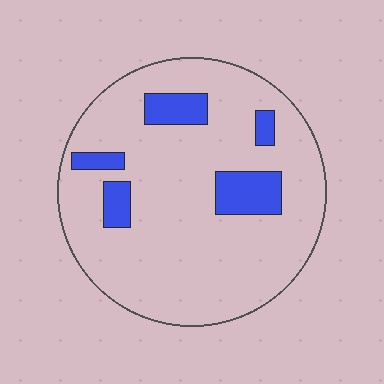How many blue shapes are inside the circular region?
5.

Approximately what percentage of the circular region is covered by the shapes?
Approximately 15%.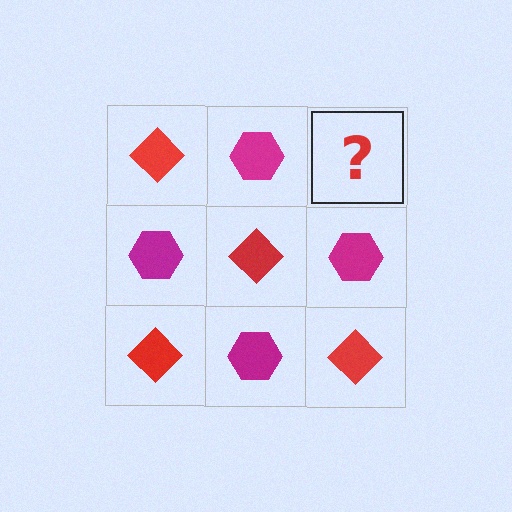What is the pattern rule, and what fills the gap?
The rule is that it alternates red diamond and magenta hexagon in a checkerboard pattern. The gap should be filled with a red diamond.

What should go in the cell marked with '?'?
The missing cell should contain a red diamond.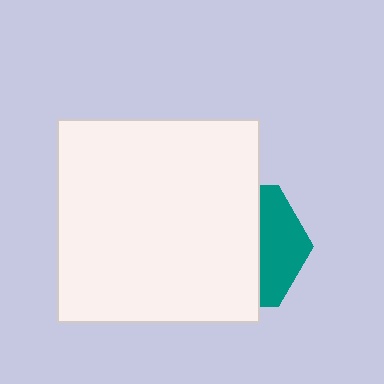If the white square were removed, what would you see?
You would see the complete teal hexagon.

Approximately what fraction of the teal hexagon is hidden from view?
Roughly 65% of the teal hexagon is hidden behind the white square.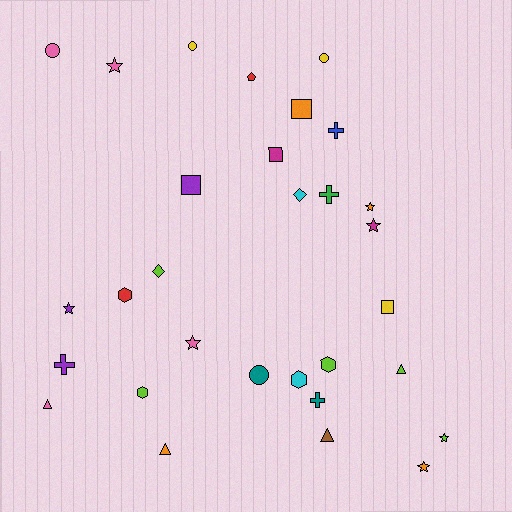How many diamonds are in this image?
There are 2 diamonds.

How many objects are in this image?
There are 30 objects.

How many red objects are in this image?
There are 2 red objects.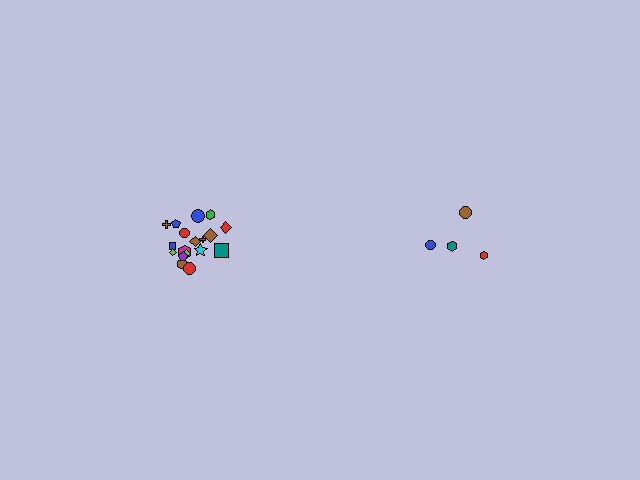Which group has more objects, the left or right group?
The left group.